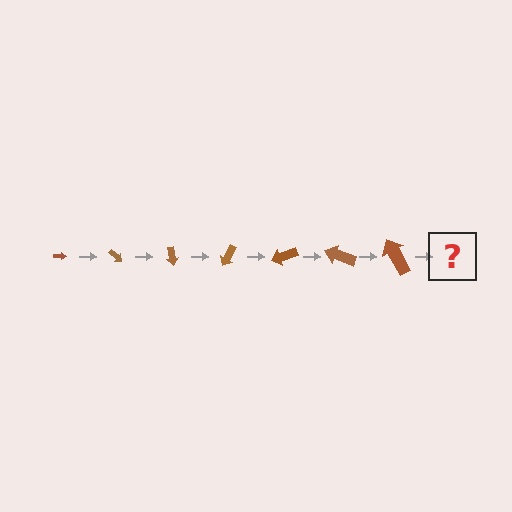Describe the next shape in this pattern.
It should be an arrow, larger than the previous one and rotated 280 degrees from the start.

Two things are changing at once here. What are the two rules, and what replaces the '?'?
The two rules are that the arrow grows larger each step and it rotates 40 degrees each step. The '?' should be an arrow, larger than the previous one and rotated 280 degrees from the start.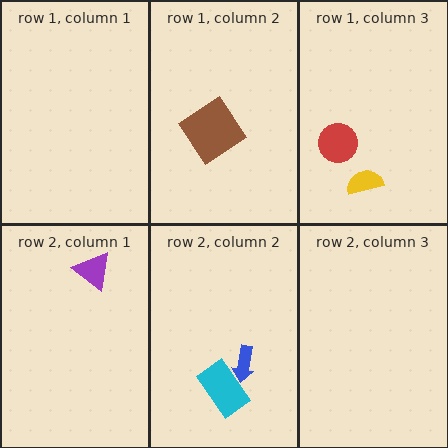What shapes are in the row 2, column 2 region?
The cyan rectangle, the blue arrow.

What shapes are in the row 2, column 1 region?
The purple triangle.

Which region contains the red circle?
The row 1, column 3 region.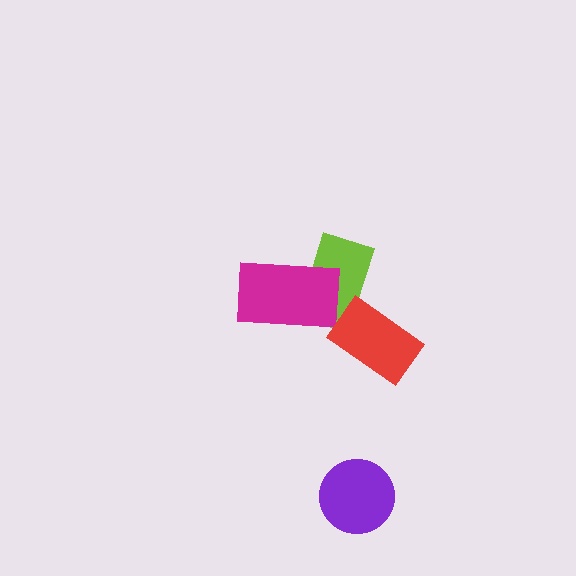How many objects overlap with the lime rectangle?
2 objects overlap with the lime rectangle.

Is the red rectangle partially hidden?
No, no other shape covers it.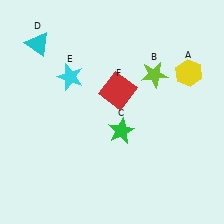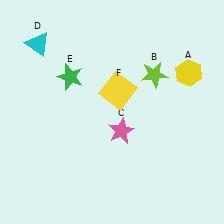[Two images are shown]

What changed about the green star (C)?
In Image 1, C is green. In Image 2, it changed to pink.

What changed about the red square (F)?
In Image 1, F is red. In Image 2, it changed to yellow.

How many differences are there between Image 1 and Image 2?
There are 3 differences between the two images.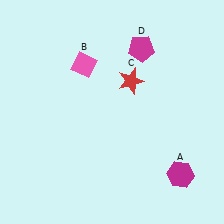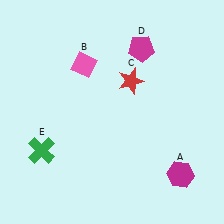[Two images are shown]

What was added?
A green cross (E) was added in Image 2.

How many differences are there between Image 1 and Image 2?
There is 1 difference between the two images.